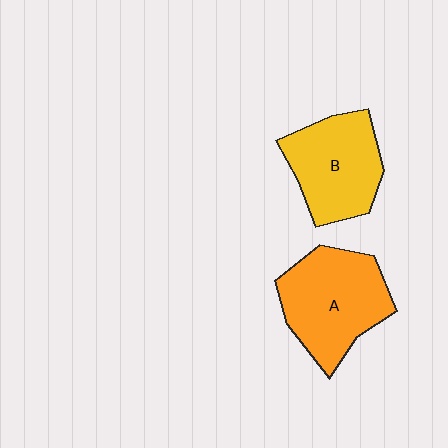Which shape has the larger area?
Shape A (orange).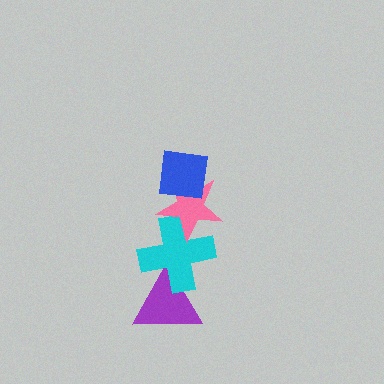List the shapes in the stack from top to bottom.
From top to bottom: the blue square, the pink star, the cyan cross, the purple triangle.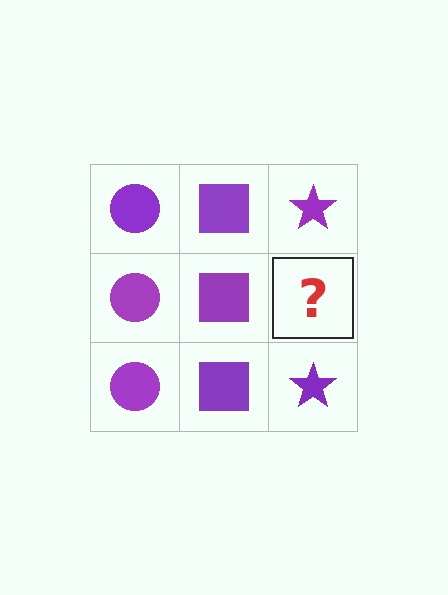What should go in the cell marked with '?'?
The missing cell should contain a purple star.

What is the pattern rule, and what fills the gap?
The rule is that each column has a consistent shape. The gap should be filled with a purple star.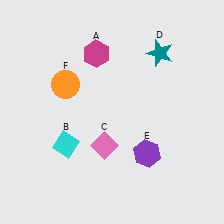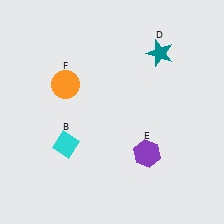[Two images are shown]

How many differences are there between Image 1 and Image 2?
There are 2 differences between the two images.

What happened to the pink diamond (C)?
The pink diamond (C) was removed in Image 2. It was in the bottom-left area of Image 1.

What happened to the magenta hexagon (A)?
The magenta hexagon (A) was removed in Image 2. It was in the top-left area of Image 1.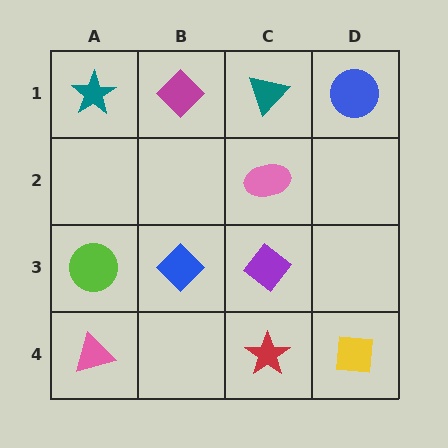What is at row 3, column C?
A purple diamond.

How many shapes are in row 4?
3 shapes.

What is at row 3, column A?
A lime circle.